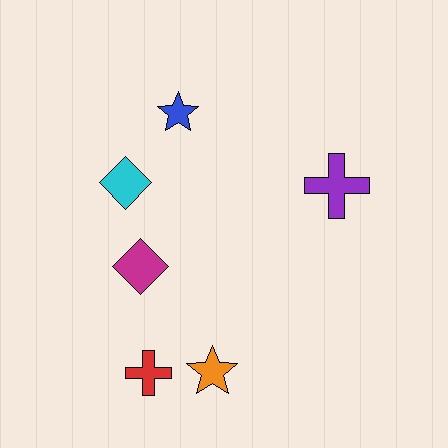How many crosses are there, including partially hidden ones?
There are 2 crosses.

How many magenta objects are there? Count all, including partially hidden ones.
There is 1 magenta object.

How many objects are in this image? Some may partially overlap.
There are 6 objects.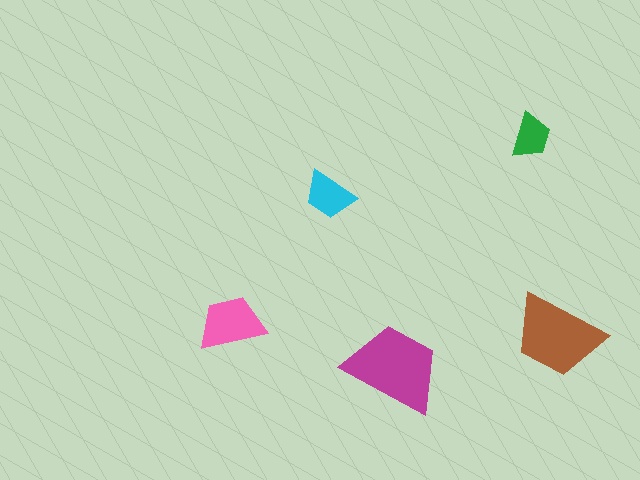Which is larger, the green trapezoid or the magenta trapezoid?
The magenta one.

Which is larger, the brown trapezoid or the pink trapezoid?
The brown one.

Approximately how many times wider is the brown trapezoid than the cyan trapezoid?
About 2 times wider.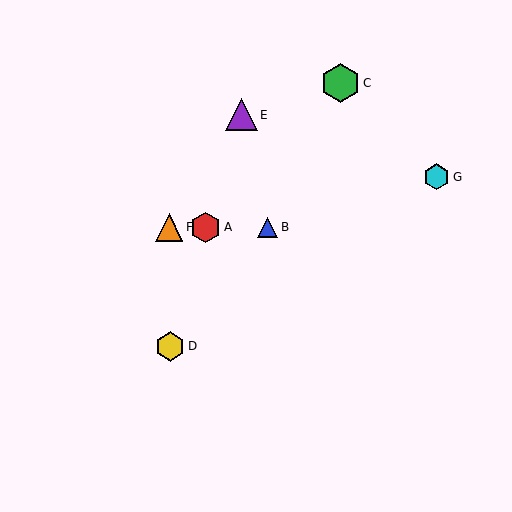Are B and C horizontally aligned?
No, B is at y≈227 and C is at y≈83.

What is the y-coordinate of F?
Object F is at y≈227.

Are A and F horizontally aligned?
Yes, both are at y≈227.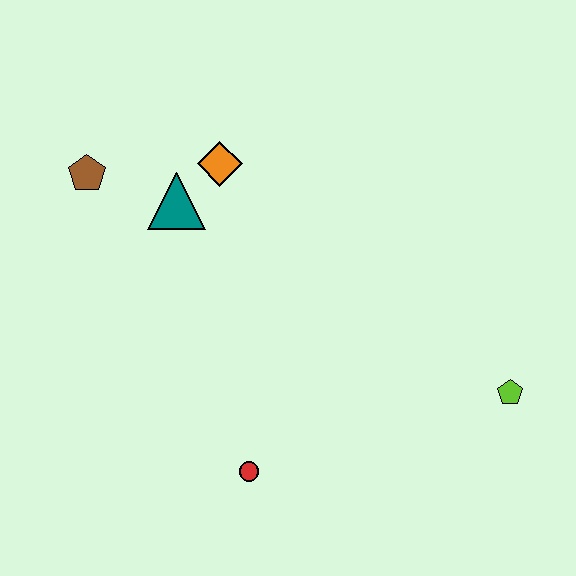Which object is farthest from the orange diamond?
The lime pentagon is farthest from the orange diamond.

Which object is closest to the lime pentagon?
The red circle is closest to the lime pentagon.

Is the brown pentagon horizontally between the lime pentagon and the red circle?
No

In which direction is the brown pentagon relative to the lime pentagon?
The brown pentagon is to the left of the lime pentagon.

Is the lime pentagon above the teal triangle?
No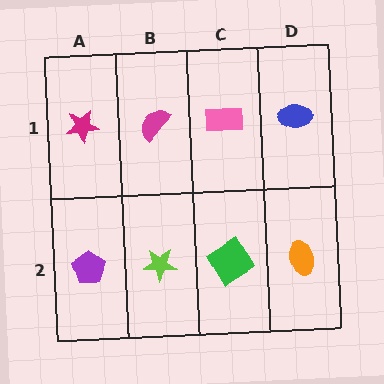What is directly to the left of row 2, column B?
A purple pentagon.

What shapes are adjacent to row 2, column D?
A blue ellipse (row 1, column D), a green diamond (row 2, column C).